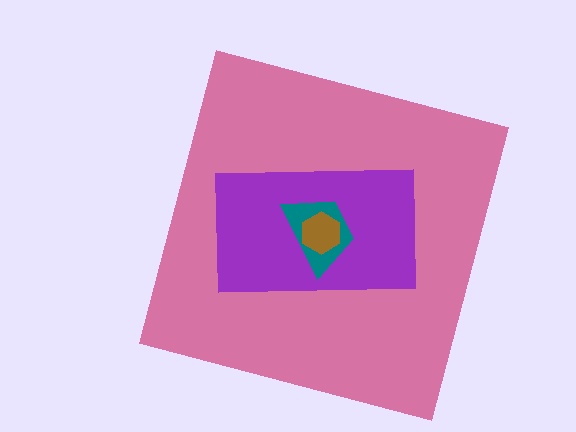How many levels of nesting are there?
4.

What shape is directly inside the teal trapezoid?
The brown hexagon.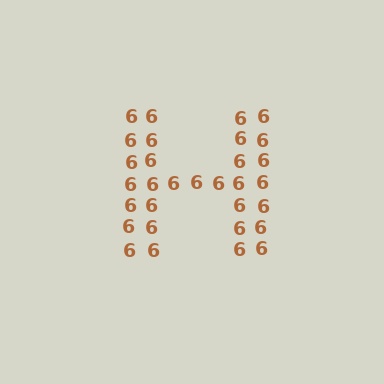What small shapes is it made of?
It is made of small digit 6's.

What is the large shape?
The large shape is the letter H.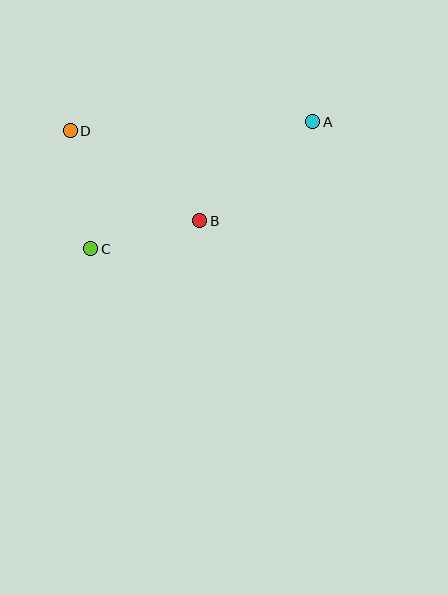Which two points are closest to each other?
Points B and C are closest to each other.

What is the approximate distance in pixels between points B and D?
The distance between B and D is approximately 158 pixels.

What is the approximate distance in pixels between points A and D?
The distance between A and D is approximately 243 pixels.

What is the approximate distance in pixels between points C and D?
The distance between C and D is approximately 120 pixels.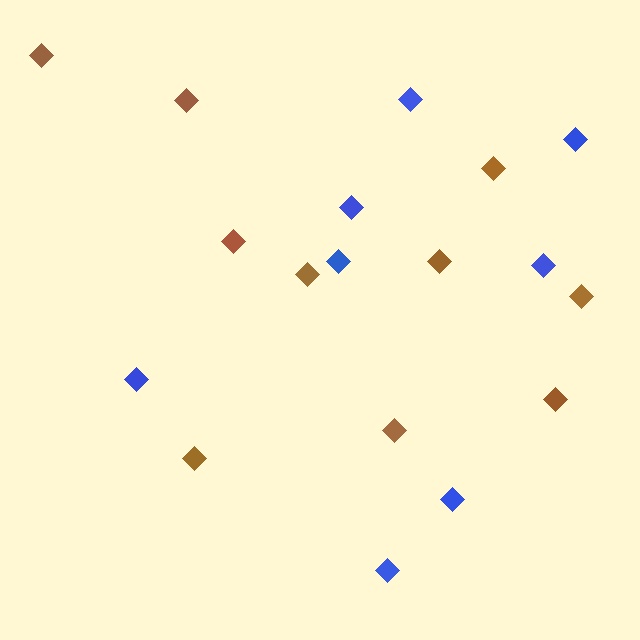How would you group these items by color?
There are 2 groups: one group of brown diamonds (10) and one group of blue diamonds (8).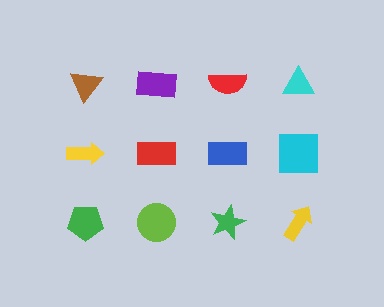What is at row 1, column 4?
A cyan triangle.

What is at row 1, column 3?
A red semicircle.